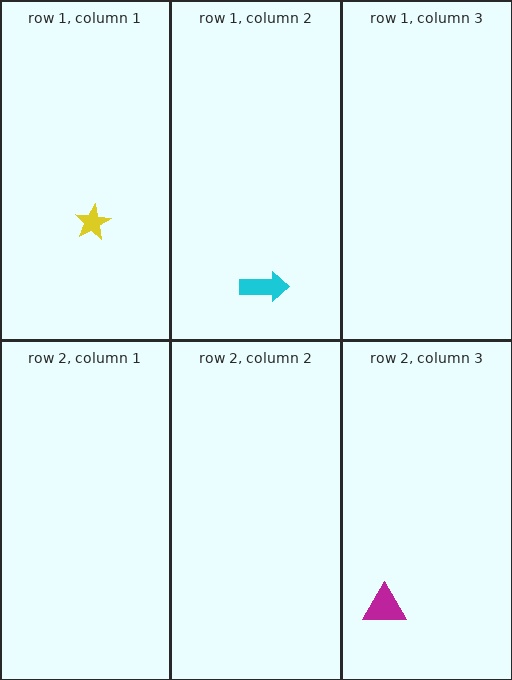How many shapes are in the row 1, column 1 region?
1.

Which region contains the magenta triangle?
The row 2, column 3 region.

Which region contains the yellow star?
The row 1, column 1 region.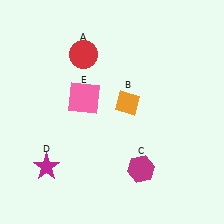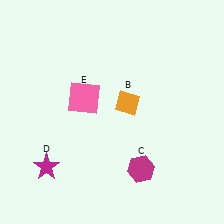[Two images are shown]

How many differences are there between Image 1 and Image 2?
There is 1 difference between the two images.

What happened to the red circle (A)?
The red circle (A) was removed in Image 2. It was in the top-left area of Image 1.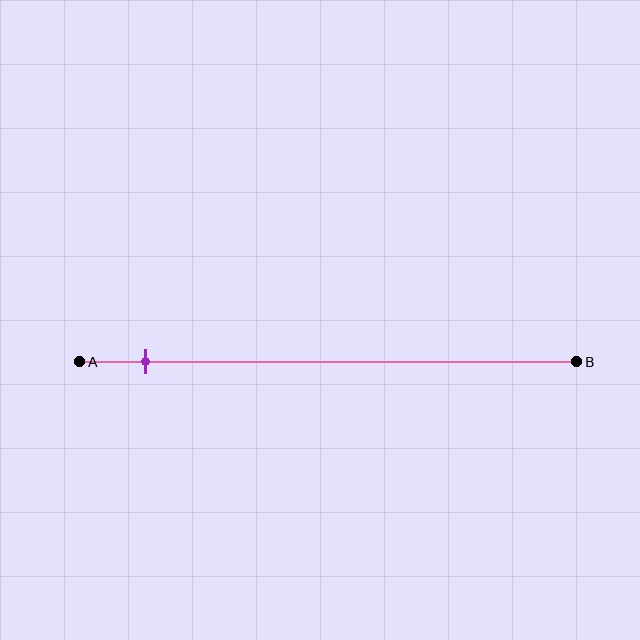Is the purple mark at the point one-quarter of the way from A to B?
No, the mark is at about 15% from A, not at the 25% one-quarter point.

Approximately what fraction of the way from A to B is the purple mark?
The purple mark is approximately 15% of the way from A to B.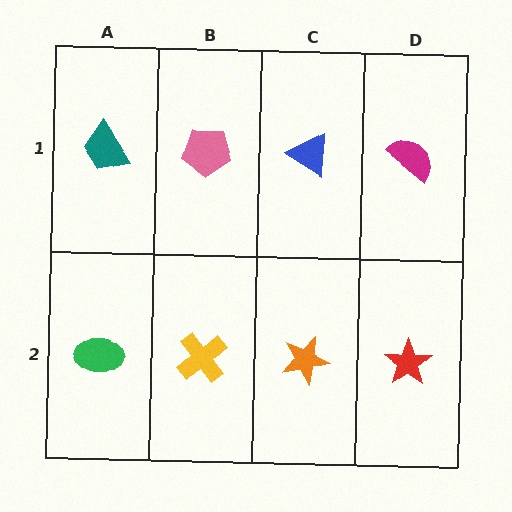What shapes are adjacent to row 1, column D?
A red star (row 2, column D), a blue triangle (row 1, column C).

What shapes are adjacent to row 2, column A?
A teal trapezoid (row 1, column A), a yellow cross (row 2, column B).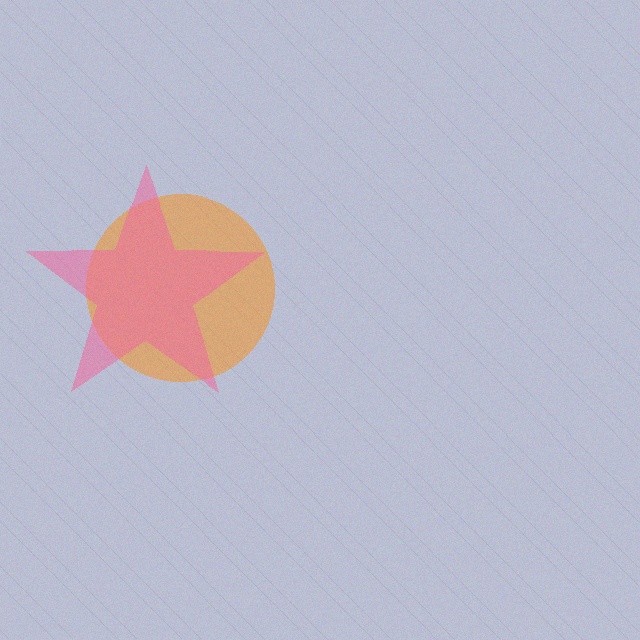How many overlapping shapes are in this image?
There are 2 overlapping shapes in the image.